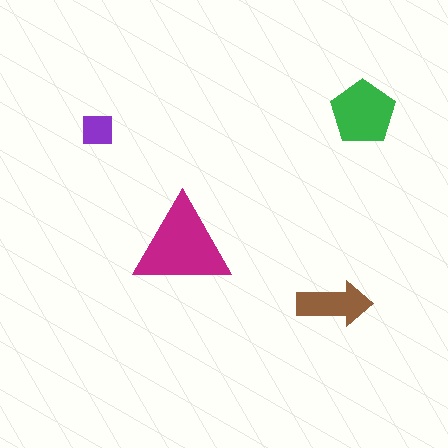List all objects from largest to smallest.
The magenta triangle, the green pentagon, the brown arrow, the purple square.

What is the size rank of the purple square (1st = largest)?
4th.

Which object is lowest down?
The brown arrow is bottommost.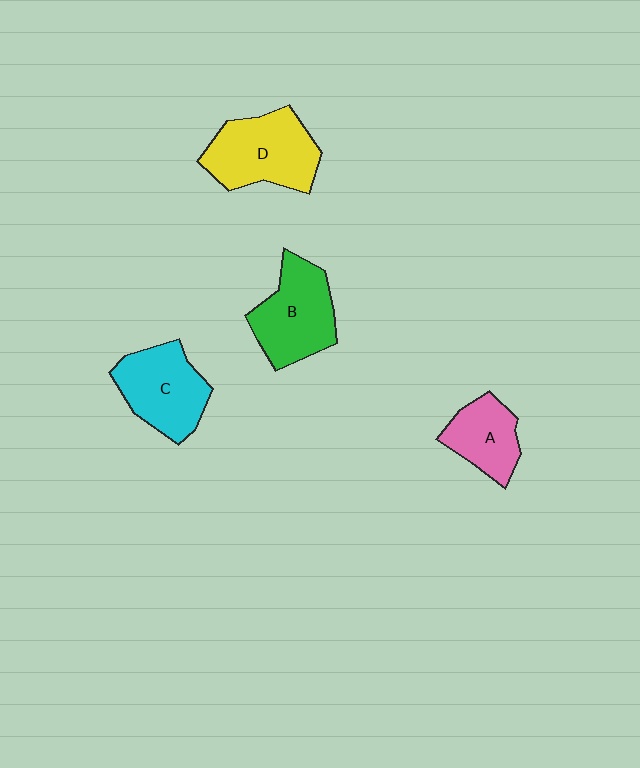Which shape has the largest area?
Shape D (yellow).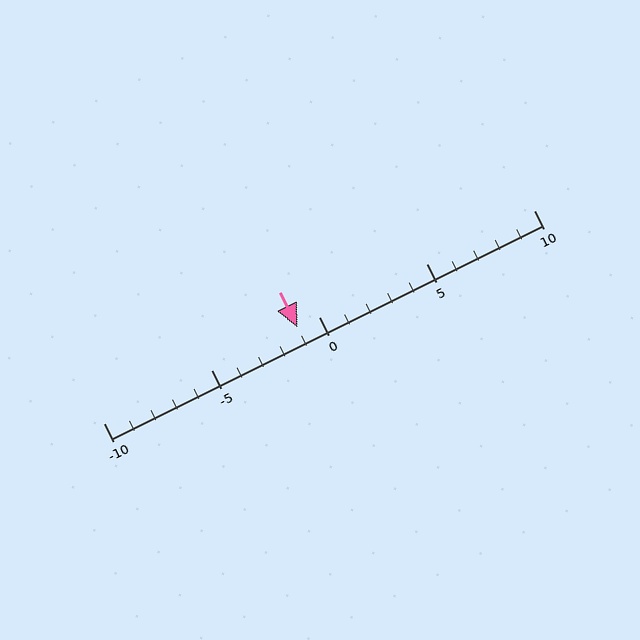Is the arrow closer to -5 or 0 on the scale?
The arrow is closer to 0.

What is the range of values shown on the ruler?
The ruler shows values from -10 to 10.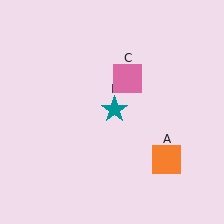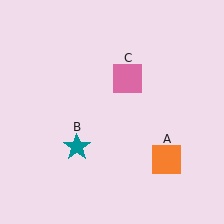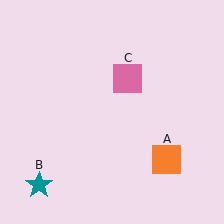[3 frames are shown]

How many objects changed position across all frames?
1 object changed position: teal star (object B).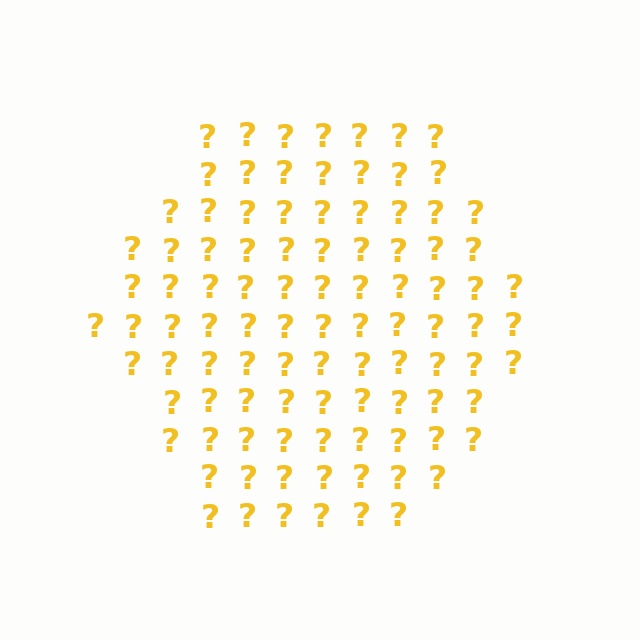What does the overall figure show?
The overall figure shows a hexagon.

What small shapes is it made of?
It is made of small question marks.